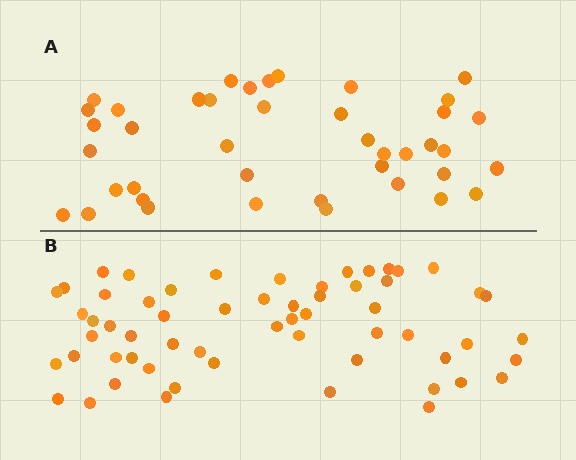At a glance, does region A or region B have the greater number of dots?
Region B (the bottom region) has more dots.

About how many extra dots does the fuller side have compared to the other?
Region B has approximately 20 more dots than region A.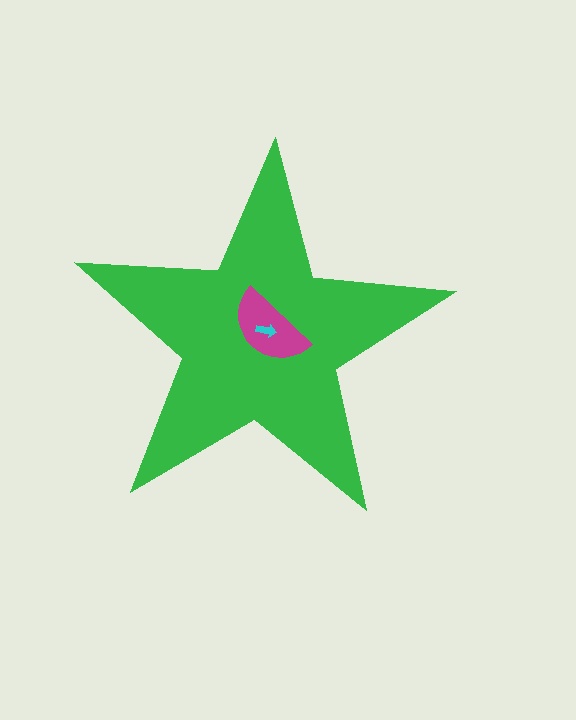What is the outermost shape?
The green star.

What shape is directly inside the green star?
The magenta semicircle.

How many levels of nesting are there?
3.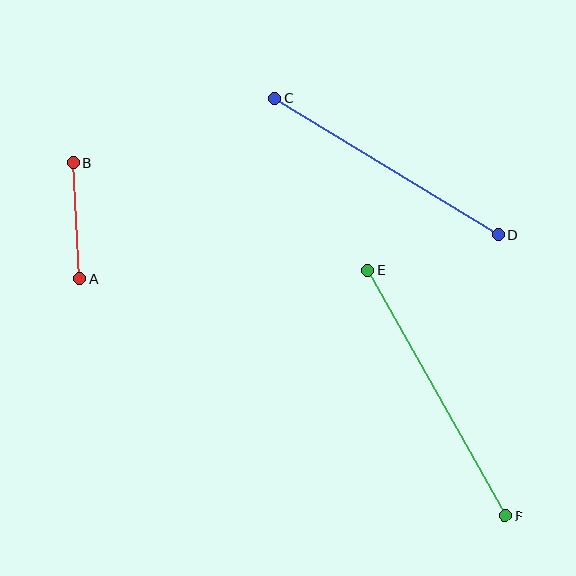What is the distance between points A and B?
The distance is approximately 116 pixels.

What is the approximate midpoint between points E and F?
The midpoint is at approximately (436, 393) pixels.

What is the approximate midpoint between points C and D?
The midpoint is at approximately (387, 167) pixels.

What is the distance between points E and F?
The distance is approximately 282 pixels.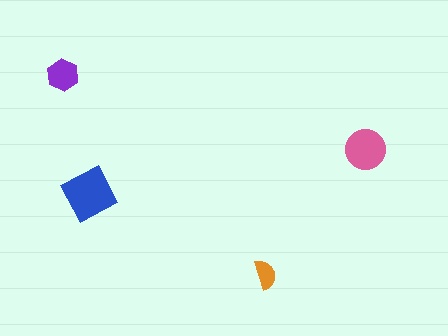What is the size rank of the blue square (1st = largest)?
1st.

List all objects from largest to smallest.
The blue square, the pink circle, the purple hexagon, the orange semicircle.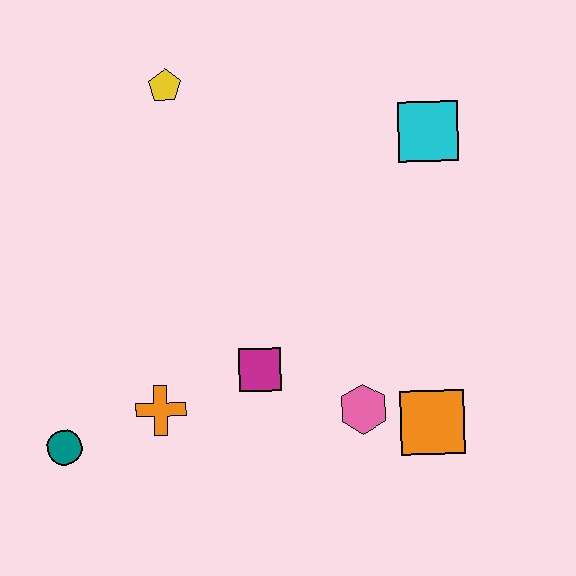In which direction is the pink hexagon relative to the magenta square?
The pink hexagon is to the right of the magenta square.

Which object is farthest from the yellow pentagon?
The orange square is farthest from the yellow pentagon.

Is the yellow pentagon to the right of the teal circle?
Yes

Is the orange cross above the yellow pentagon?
No